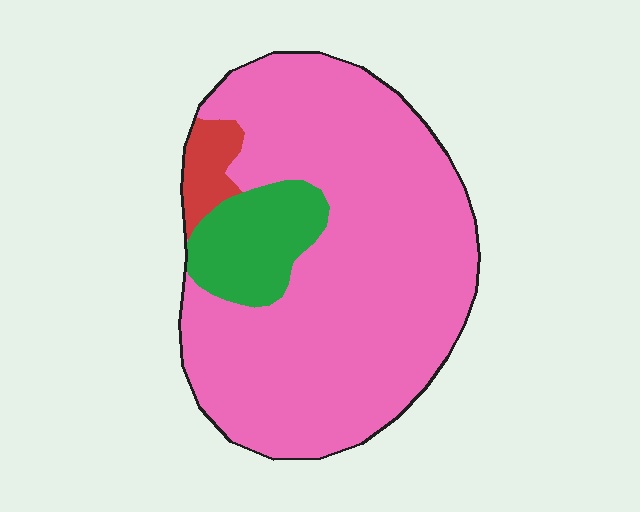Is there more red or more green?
Green.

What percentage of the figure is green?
Green takes up about one eighth (1/8) of the figure.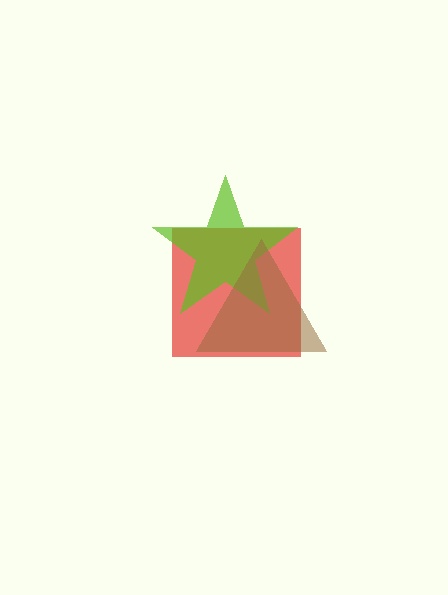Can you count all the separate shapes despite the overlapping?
Yes, there are 3 separate shapes.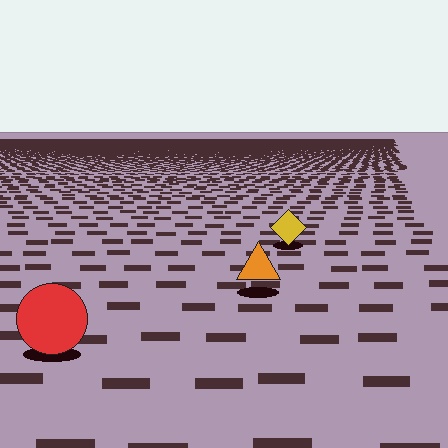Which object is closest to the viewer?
The red circle is closest. The texture marks near it are larger and more spread out.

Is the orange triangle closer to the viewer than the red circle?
No. The red circle is closer — you can tell from the texture gradient: the ground texture is coarser near it.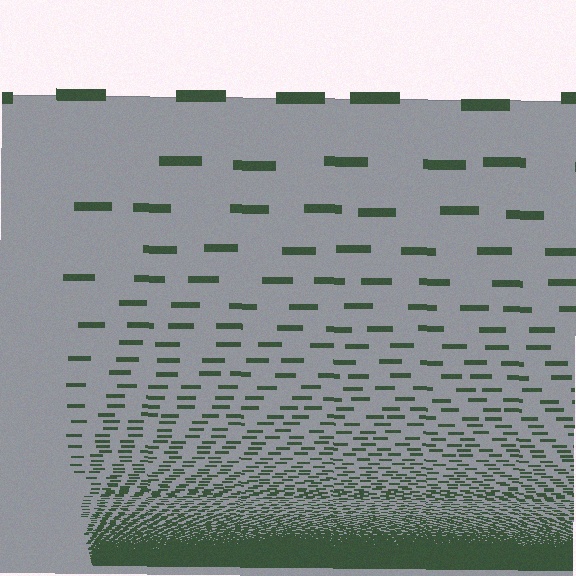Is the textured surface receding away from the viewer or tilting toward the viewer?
The surface appears to tilt toward the viewer. Texture elements get larger and sparser toward the top.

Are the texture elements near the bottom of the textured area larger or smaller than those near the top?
Smaller. The gradient is inverted — elements near the bottom are smaller and denser.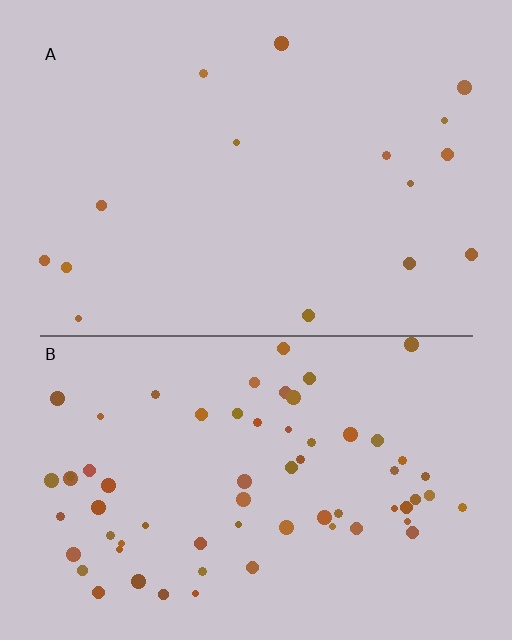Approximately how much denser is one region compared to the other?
Approximately 4.2× — region B over region A.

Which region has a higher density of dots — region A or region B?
B (the bottom).